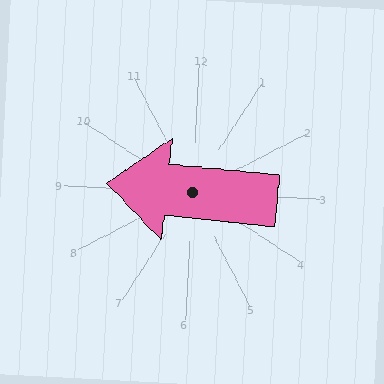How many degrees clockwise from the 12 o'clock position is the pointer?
Approximately 273 degrees.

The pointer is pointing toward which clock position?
Roughly 9 o'clock.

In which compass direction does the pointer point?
West.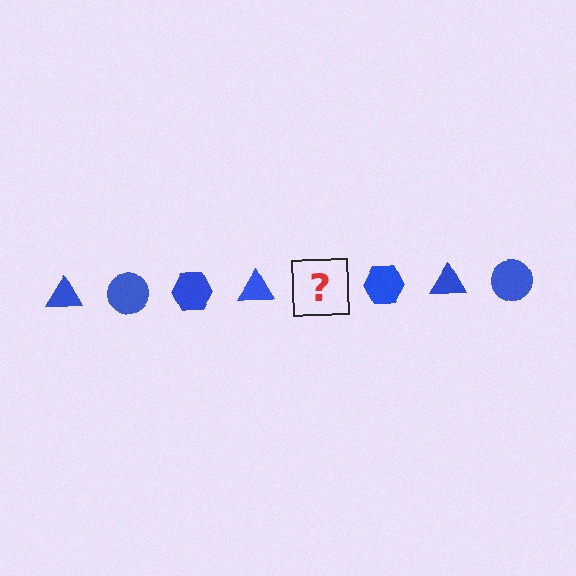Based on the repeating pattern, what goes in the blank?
The blank should be a blue circle.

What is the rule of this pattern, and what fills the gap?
The rule is that the pattern cycles through triangle, circle, hexagon shapes in blue. The gap should be filled with a blue circle.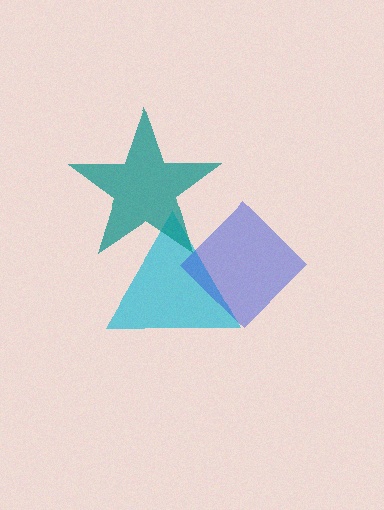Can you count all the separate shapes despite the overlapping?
Yes, there are 3 separate shapes.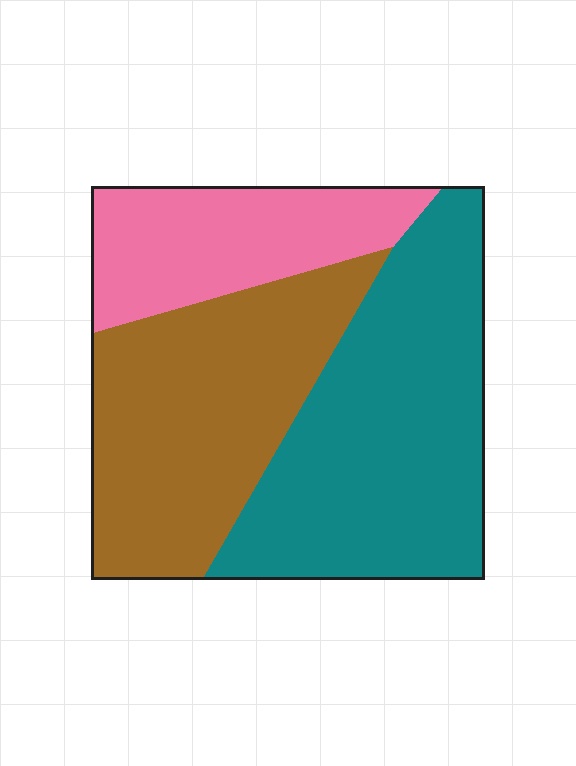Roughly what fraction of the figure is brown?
Brown takes up about three eighths (3/8) of the figure.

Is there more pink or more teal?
Teal.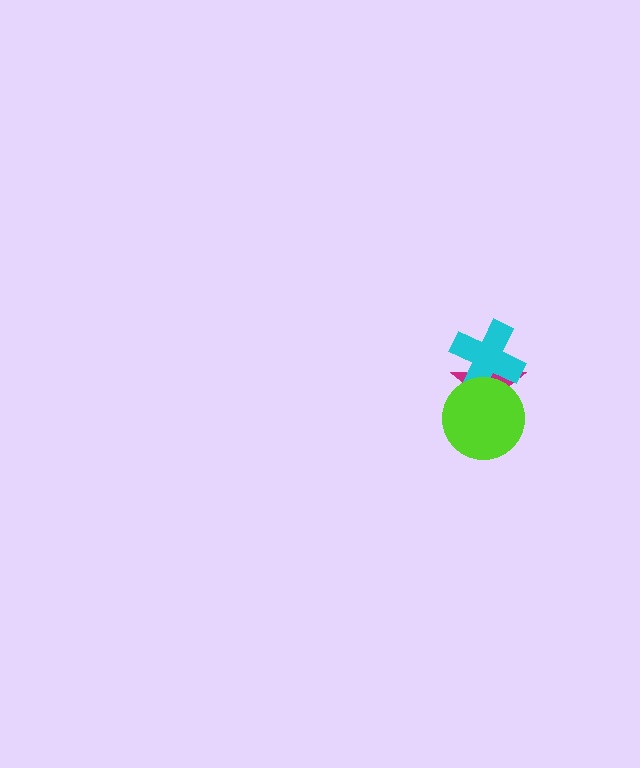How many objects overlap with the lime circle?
2 objects overlap with the lime circle.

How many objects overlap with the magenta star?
2 objects overlap with the magenta star.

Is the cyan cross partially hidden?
Yes, it is partially covered by another shape.